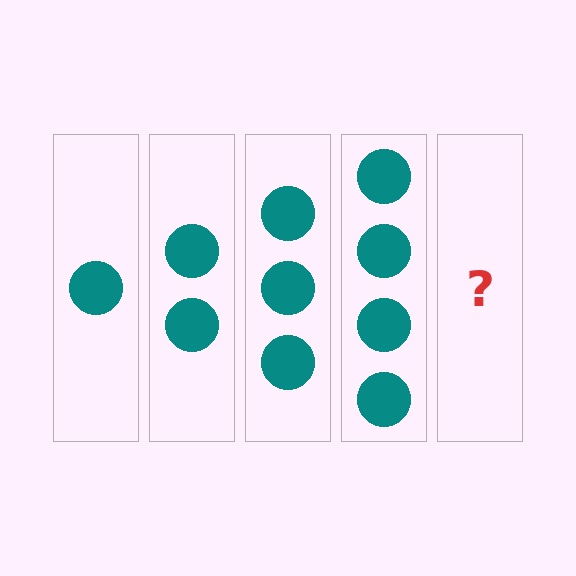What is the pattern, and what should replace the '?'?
The pattern is that each step adds one more circle. The '?' should be 5 circles.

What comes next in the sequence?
The next element should be 5 circles.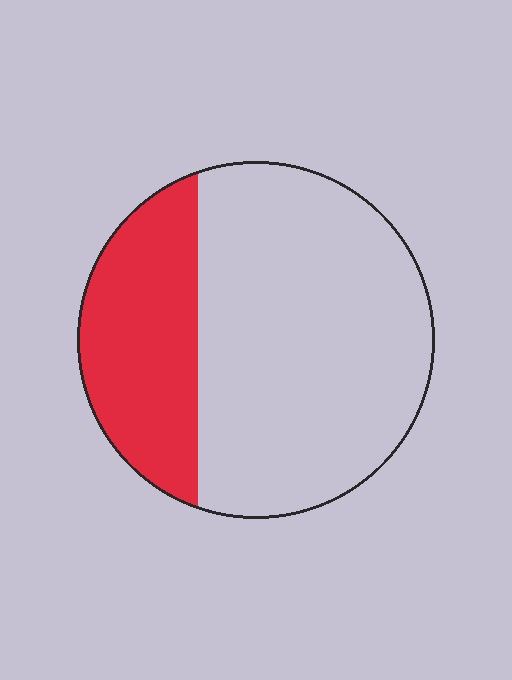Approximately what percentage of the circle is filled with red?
Approximately 30%.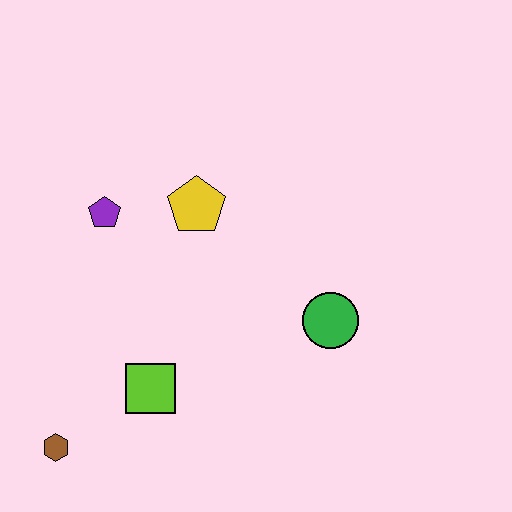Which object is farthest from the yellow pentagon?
The brown hexagon is farthest from the yellow pentagon.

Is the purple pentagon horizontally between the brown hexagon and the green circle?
Yes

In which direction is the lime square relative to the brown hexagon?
The lime square is to the right of the brown hexagon.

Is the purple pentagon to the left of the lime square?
Yes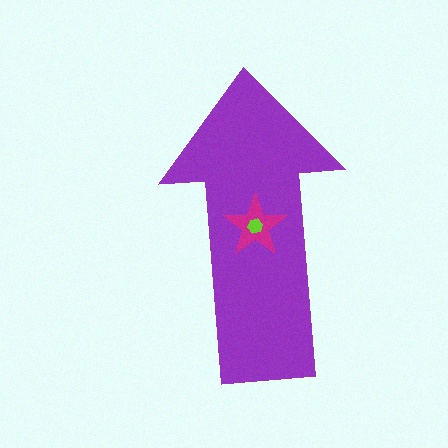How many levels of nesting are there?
3.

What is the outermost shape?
The purple arrow.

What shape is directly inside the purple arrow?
The magenta star.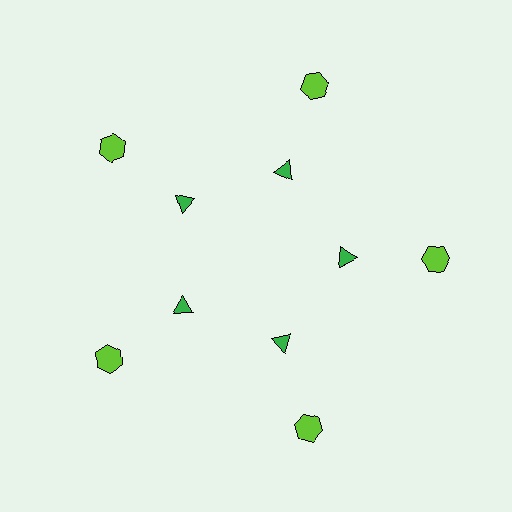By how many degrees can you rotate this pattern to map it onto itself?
The pattern maps onto itself every 72 degrees of rotation.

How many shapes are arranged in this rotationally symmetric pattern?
There are 10 shapes, arranged in 5 groups of 2.